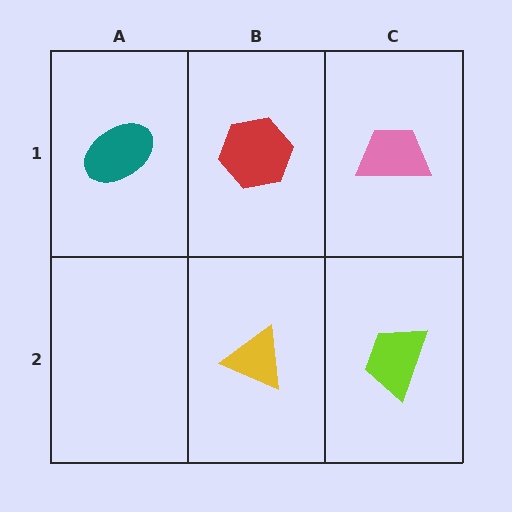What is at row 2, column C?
A lime trapezoid.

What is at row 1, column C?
A pink trapezoid.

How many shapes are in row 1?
3 shapes.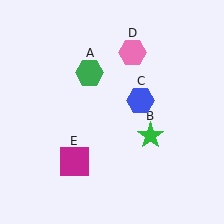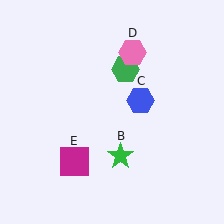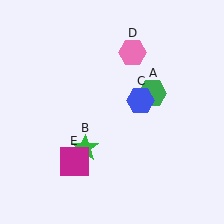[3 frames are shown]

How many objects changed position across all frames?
2 objects changed position: green hexagon (object A), green star (object B).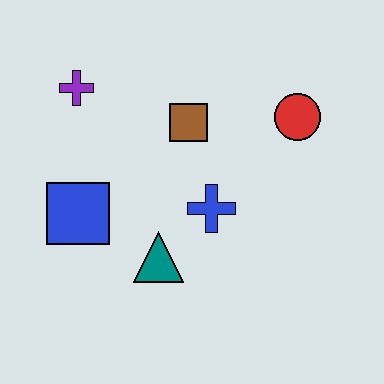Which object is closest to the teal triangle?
The blue cross is closest to the teal triangle.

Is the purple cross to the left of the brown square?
Yes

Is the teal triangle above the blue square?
No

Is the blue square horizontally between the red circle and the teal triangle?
No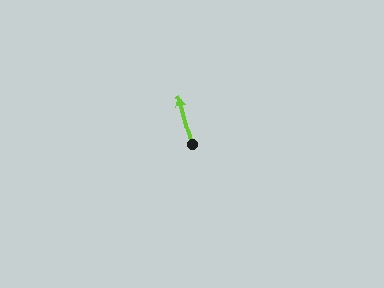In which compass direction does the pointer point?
North.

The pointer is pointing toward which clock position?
Roughly 11 o'clock.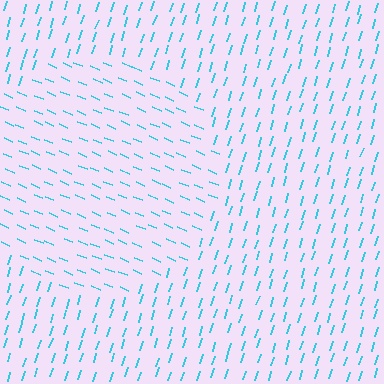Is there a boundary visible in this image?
Yes, there is a texture boundary formed by a change in line orientation.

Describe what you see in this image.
The image is filled with small cyan line segments. A circle region in the image has lines oriented differently from the surrounding lines, creating a visible texture boundary.